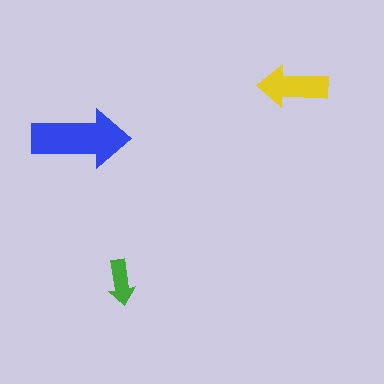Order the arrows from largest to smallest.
the blue one, the yellow one, the green one.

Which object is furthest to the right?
The yellow arrow is rightmost.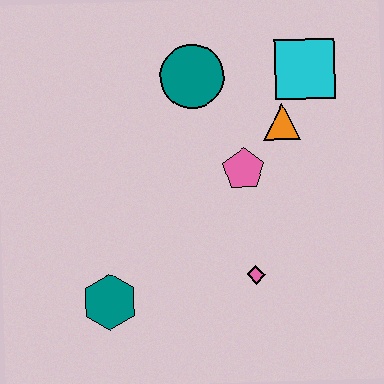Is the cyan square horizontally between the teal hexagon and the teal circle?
No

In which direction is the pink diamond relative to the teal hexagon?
The pink diamond is to the right of the teal hexagon.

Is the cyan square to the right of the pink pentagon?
Yes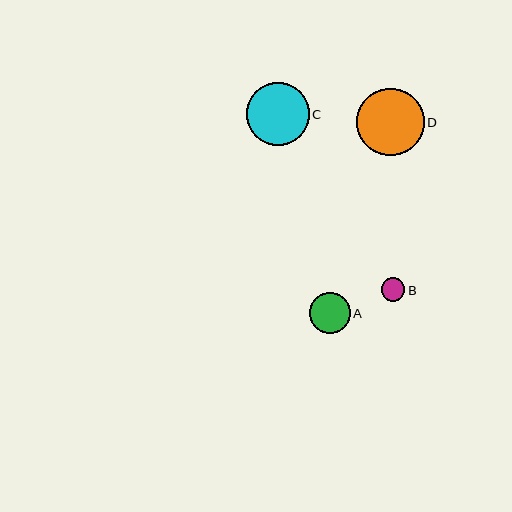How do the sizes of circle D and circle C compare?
Circle D and circle C are approximately the same size.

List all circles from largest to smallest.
From largest to smallest: D, C, A, B.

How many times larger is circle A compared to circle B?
Circle A is approximately 1.8 times the size of circle B.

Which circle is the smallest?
Circle B is the smallest with a size of approximately 23 pixels.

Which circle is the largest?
Circle D is the largest with a size of approximately 68 pixels.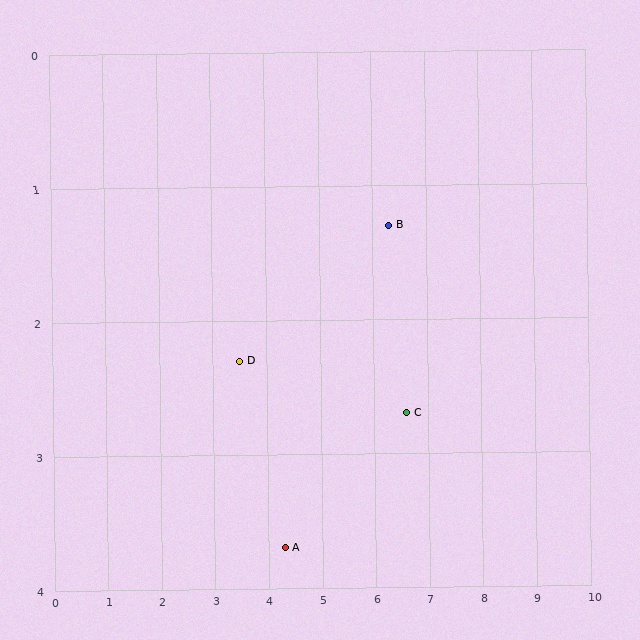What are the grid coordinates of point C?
Point C is at approximately (6.6, 2.7).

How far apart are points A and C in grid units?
Points A and C are about 2.5 grid units apart.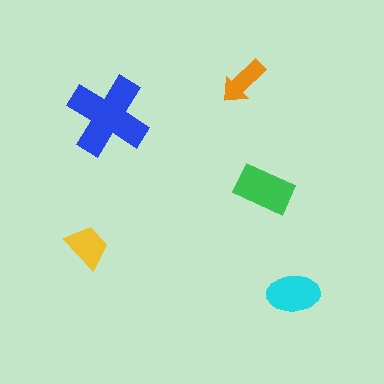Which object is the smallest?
The orange arrow.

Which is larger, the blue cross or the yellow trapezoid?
The blue cross.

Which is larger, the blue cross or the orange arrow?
The blue cross.